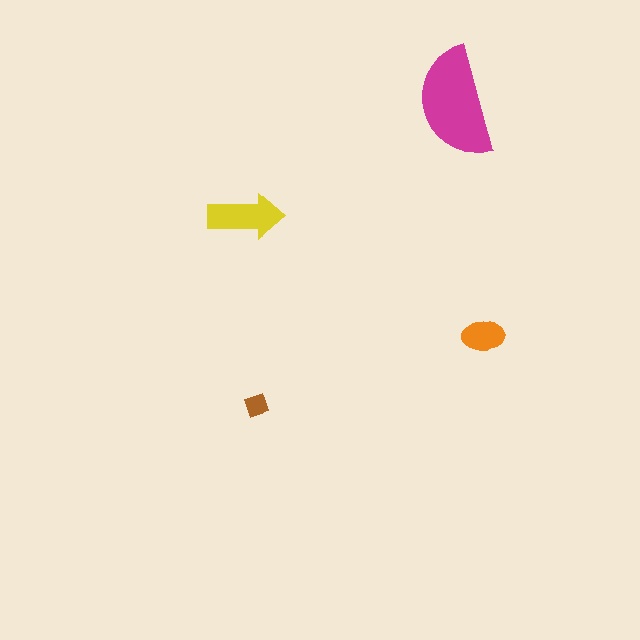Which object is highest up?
The magenta semicircle is topmost.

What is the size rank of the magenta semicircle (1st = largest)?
1st.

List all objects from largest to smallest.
The magenta semicircle, the yellow arrow, the orange ellipse, the brown diamond.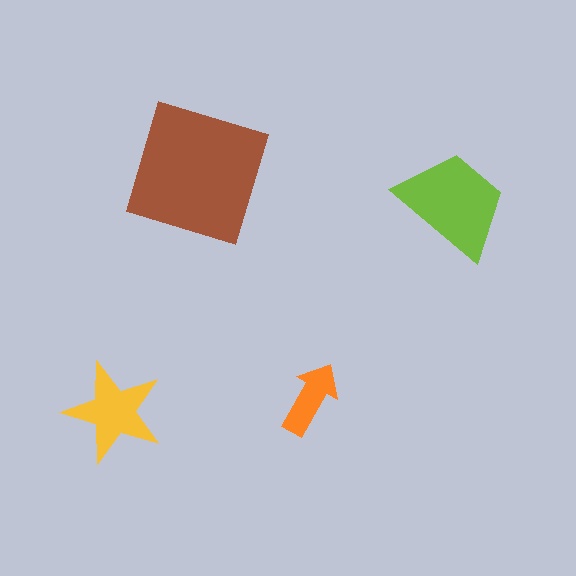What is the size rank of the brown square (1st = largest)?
1st.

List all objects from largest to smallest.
The brown square, the lime trapezoid, the yellow star, the orange arrow.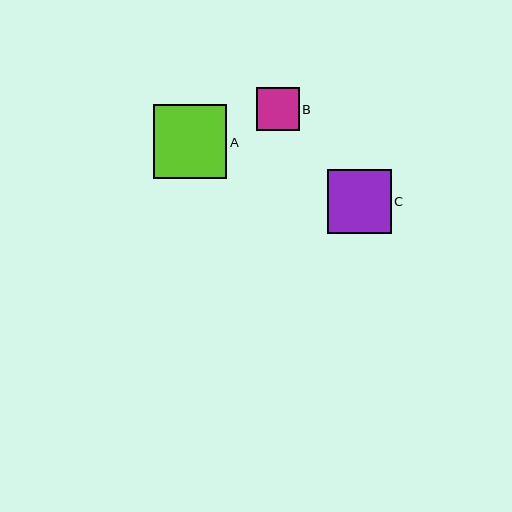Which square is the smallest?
Square B is the smallest with a size of approximately 43 pixels.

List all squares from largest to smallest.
From largest to smallest: A, C, B.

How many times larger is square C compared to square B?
Square C is approximately 1.5 times the size of square B.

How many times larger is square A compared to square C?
Square A is approximately 1.2 times the size of square C.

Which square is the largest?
Square A is the largest with a size of approximately 74 pixels.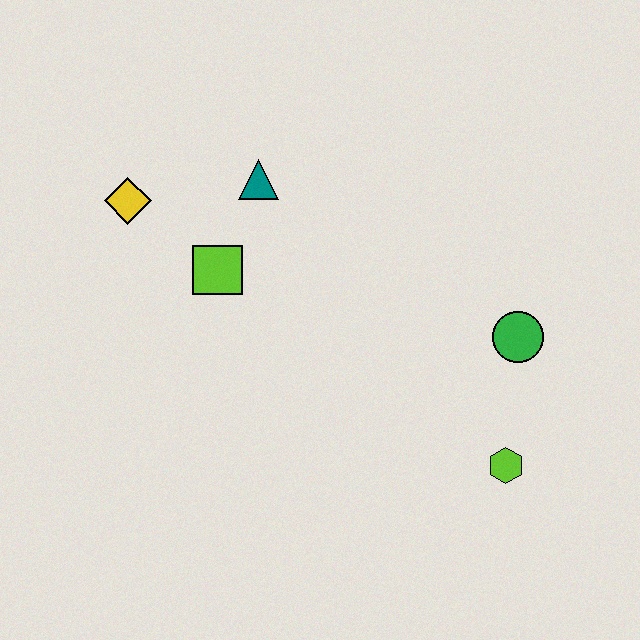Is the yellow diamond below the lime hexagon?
No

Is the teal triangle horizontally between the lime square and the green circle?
Yes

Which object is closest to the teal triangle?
The lime square is closest to the teal triangle.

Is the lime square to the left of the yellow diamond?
No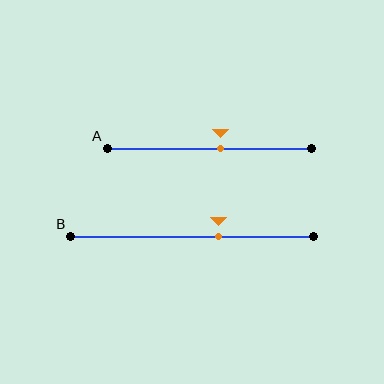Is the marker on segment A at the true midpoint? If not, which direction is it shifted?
No, the marker on segment A is shifted to the right by about 5% of the segment length.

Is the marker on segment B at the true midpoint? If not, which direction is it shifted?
No, the marker on segment B is shifted to the right by about 11% of the segment length.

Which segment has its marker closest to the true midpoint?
Segment A has its marker closest to the true midpoint.